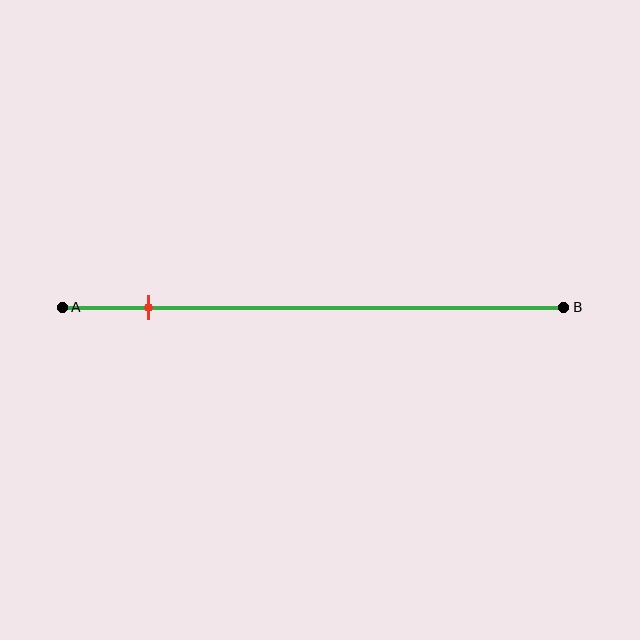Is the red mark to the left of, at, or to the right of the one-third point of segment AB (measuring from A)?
The red mark is to the left of the one-third point of segment AB.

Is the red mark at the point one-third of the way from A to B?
No, the mark is at about 15% from A, not at the 33% one-third point.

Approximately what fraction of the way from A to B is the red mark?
The red mark is approximately 15% of the way from A to B.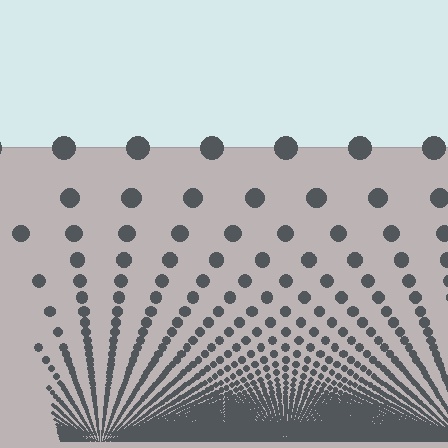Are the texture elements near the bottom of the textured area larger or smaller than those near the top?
Smaller. The gradient is inverted — elements near the bottom are smaller and denser.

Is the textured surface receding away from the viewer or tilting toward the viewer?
The surface appears to tilt toward the viewer. Texture elements get larger and sparser toward the top.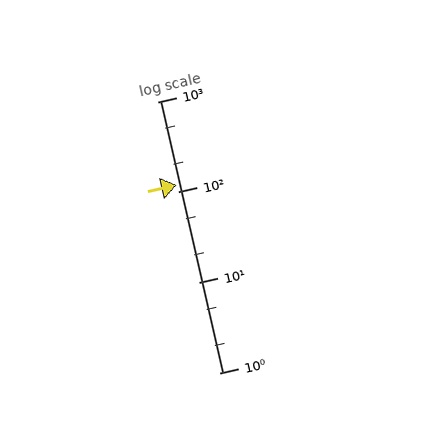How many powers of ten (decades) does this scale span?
The scale spans 3 decades, from 1 to 1000.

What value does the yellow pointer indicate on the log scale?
The pointer indicates approximately 120.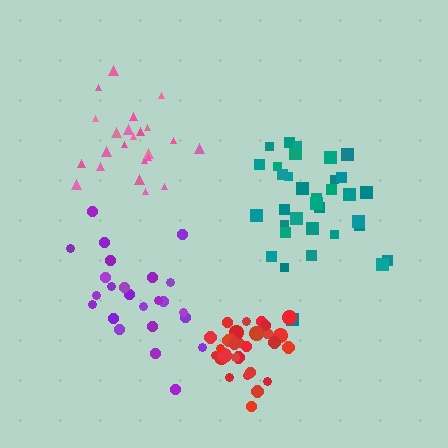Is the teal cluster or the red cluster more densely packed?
Red.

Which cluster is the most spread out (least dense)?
Purple.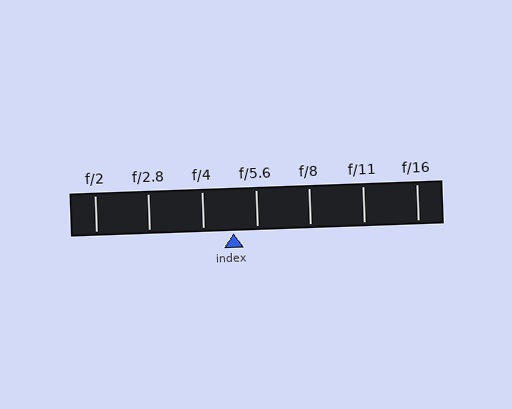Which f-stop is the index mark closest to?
The index mark is closest to f/5.6.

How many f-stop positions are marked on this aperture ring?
There are 7 f-stop positions marked.